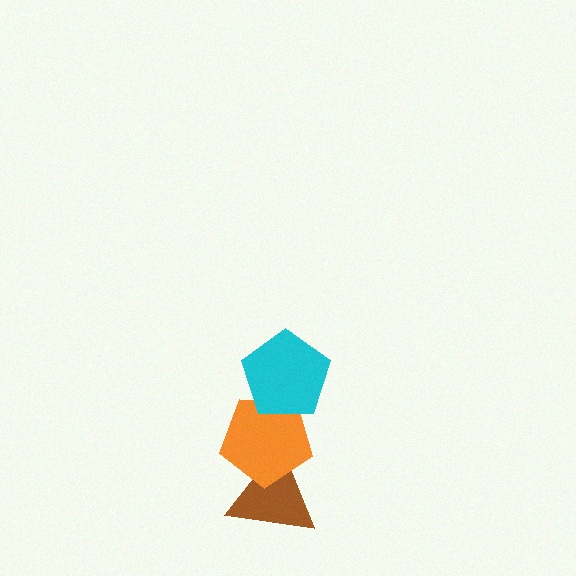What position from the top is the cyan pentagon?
The cyan pentagon is 1st from the top.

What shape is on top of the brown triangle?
The orange pentagon is on top of the brown triangle.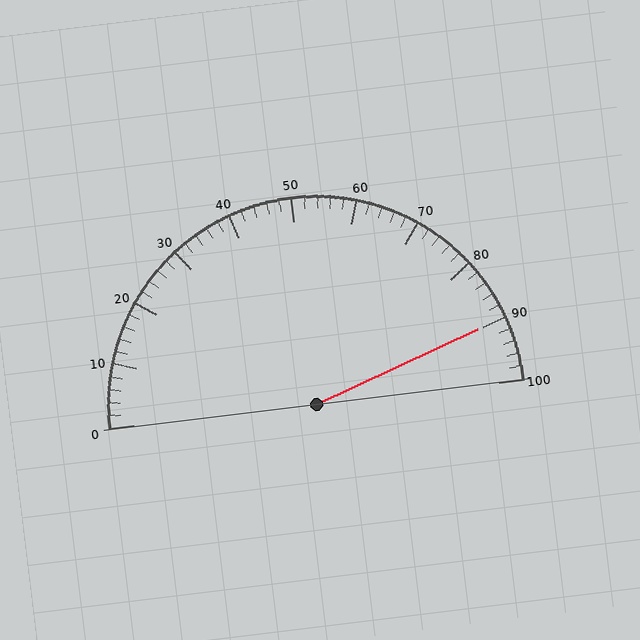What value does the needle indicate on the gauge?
The needle indicates approximately 90.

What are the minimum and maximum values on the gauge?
The gauge ranges from 0 to 100.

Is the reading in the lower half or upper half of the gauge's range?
The reading is in the upper half of the range (0 to 100).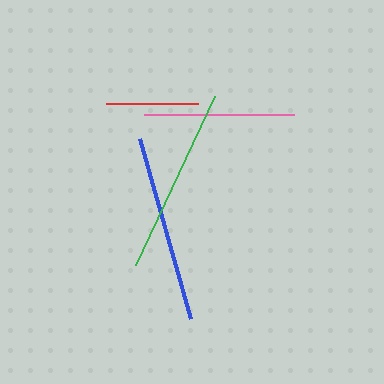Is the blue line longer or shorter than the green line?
The blue line is longer than the green line.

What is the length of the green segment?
The green segment is approximately 187 pixels long.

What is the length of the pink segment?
The pink segment is approximately 150 pixels long.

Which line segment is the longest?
The blue line is the longest at approximately 187 pixels.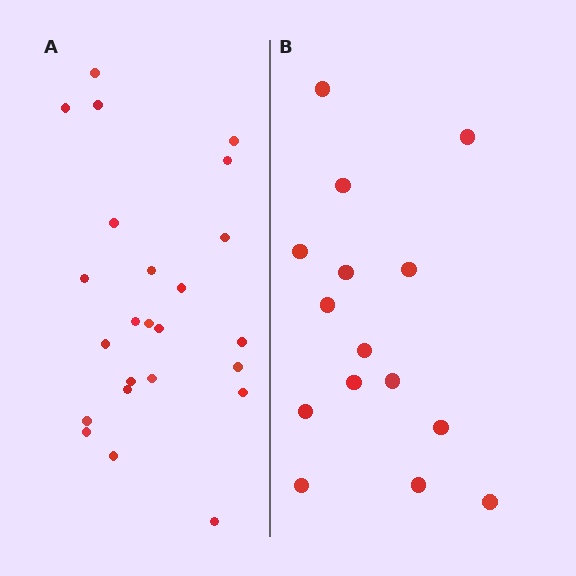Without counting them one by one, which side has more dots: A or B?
Region A (the left region) has more dots.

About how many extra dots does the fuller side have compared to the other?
Region A has roughly 8 or so more dots than region B.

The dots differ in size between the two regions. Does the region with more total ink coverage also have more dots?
No. Region B has more total ink coverage because its dots are larger, but region A actually contains more individual dots. Total area can be misleading — the number of items is what matters here.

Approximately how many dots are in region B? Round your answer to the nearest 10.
About 20 dots. (The exact count is 15, which rounds to 20.)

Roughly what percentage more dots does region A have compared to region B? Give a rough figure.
About 60% more.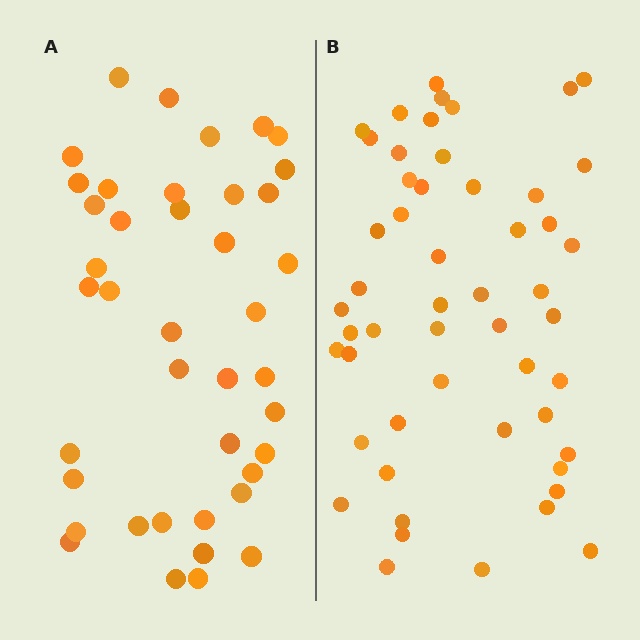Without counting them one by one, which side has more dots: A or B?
Region B (the right region) has more dots.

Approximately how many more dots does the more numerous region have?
Region B has roughly 12 or so more dots than region A.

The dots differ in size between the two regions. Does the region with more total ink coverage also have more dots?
No. Region A has more total ink coverage because its dots are larger, but region B actually contains more individual dots. Total area can be misleading — the number of items is what matters here.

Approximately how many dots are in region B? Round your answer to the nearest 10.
About 50 dots. (The exact count is 52, which rounds to 50.)